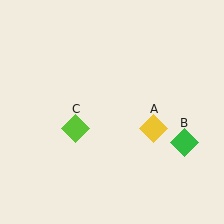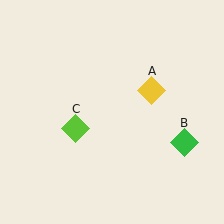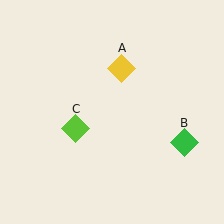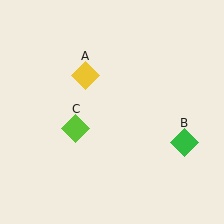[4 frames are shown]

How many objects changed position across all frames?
1 object changed position: yellow diamond (object A).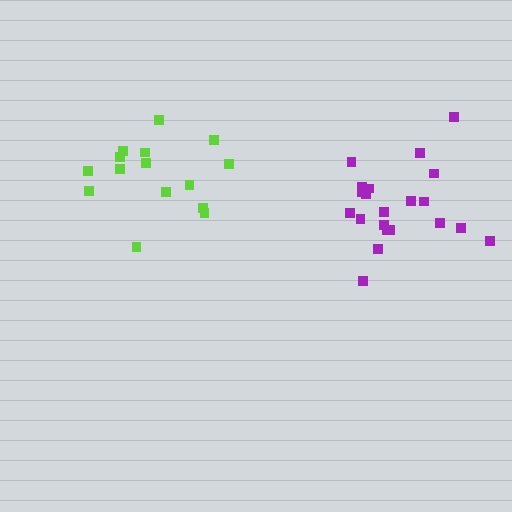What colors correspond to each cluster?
The clusters are colored: lime, purple.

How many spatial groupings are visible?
There are 2 spatial groupings.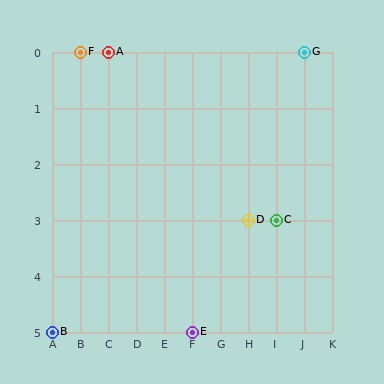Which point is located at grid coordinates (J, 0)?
Point G is at (J, 0).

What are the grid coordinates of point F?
Point F is at grid coordinates (B, 0).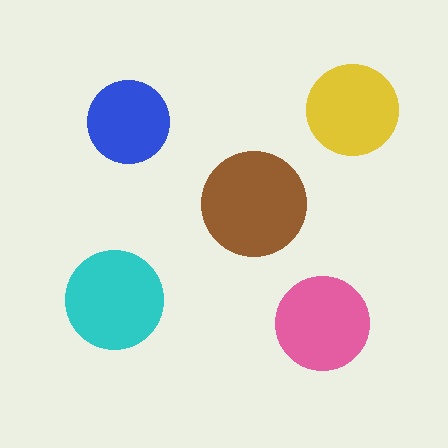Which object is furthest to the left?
The cyan circle is leftmost.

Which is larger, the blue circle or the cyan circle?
The cyan one.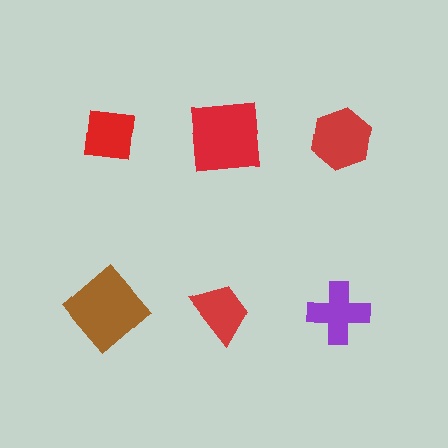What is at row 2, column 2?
A red trapezoid.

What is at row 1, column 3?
A red hexagon.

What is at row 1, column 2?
A red square.